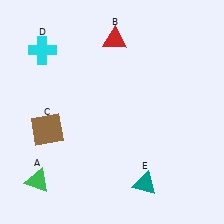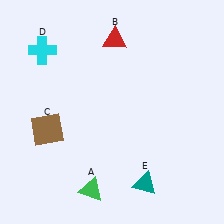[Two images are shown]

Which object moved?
The green triangle (A) moved right.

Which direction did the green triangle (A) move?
The green triangle (A) moved right.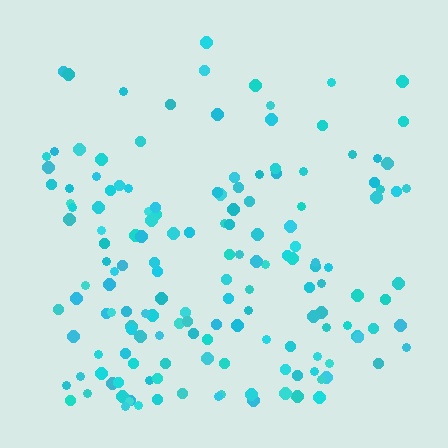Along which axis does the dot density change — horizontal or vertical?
Vertical.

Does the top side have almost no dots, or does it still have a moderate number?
Still a moderate number, just noticeably fewer than the bottom.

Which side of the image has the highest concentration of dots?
The bottom.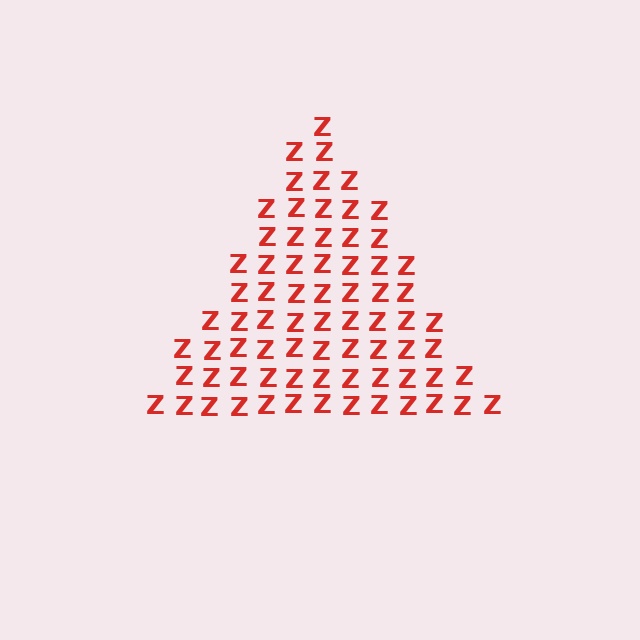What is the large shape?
The large shape is a triangle.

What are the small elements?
The small elements are letter Z's.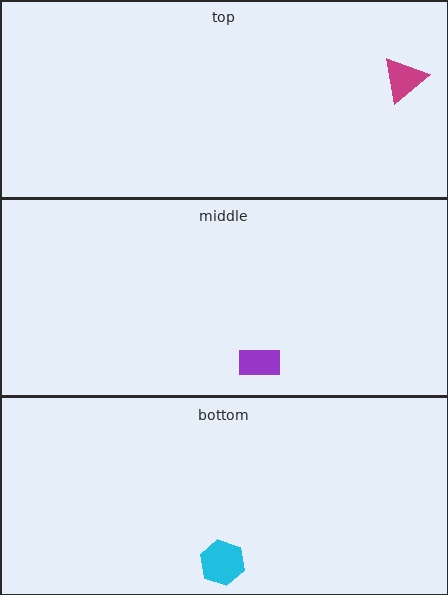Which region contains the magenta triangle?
The top region.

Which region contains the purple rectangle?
The middle region.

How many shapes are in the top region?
1.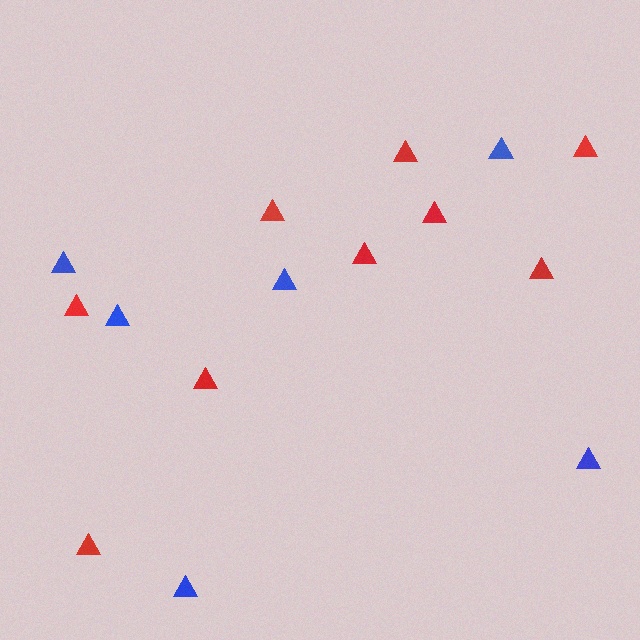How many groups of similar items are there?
There are 2 groups: one group of red triangles (9) and one group of blue triangles (6).